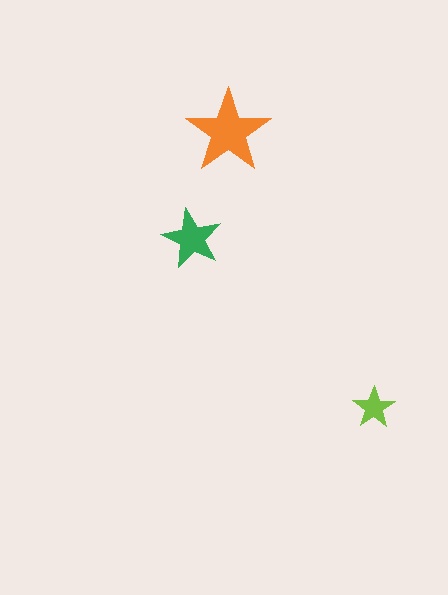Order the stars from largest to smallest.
the orange one, the green one, the lime one.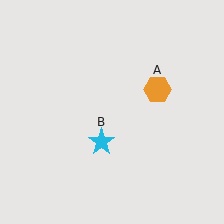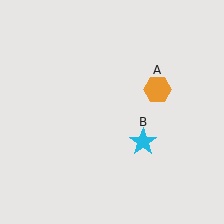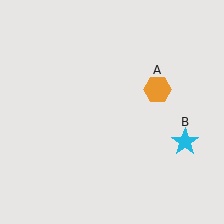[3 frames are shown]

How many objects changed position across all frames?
1 object changed position: cyan star (object B).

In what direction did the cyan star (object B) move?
The cyan star (object B) moved right.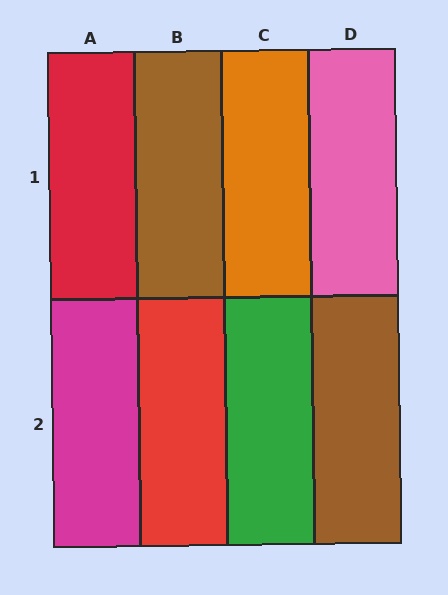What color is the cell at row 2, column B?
Red.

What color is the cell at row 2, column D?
Brown.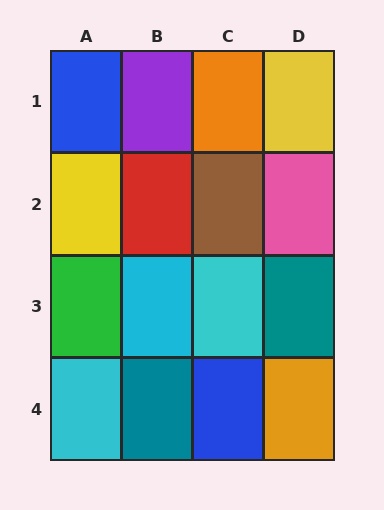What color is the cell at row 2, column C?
Brown.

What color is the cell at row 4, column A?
Cyan.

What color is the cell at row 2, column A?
Yellow.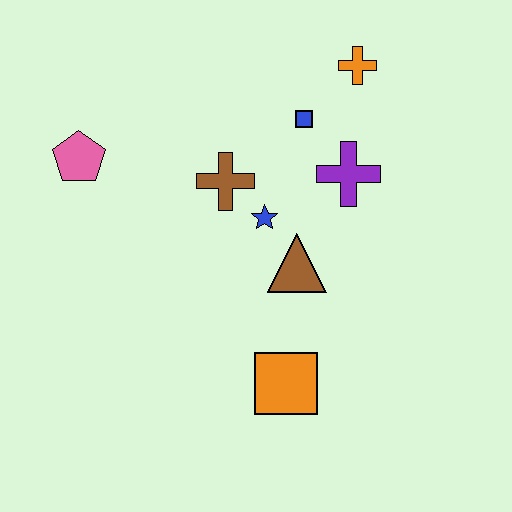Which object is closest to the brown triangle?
The blue star is closest to the brown triangle.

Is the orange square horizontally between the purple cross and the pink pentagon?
Yes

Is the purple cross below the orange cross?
Yes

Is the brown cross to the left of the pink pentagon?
No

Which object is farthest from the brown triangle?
The pink pentagon is farthest from the brown triangle.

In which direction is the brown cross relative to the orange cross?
The brown cross is to the left of the orange cross.